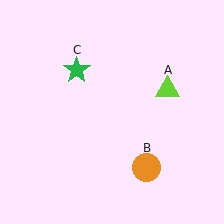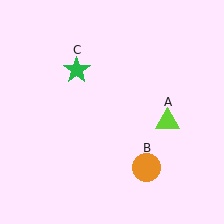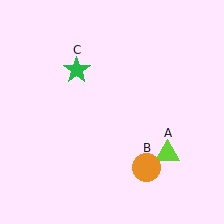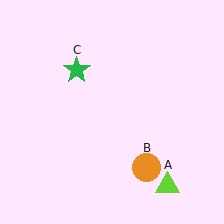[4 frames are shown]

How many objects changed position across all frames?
1 object changed position: lime triangle (object A).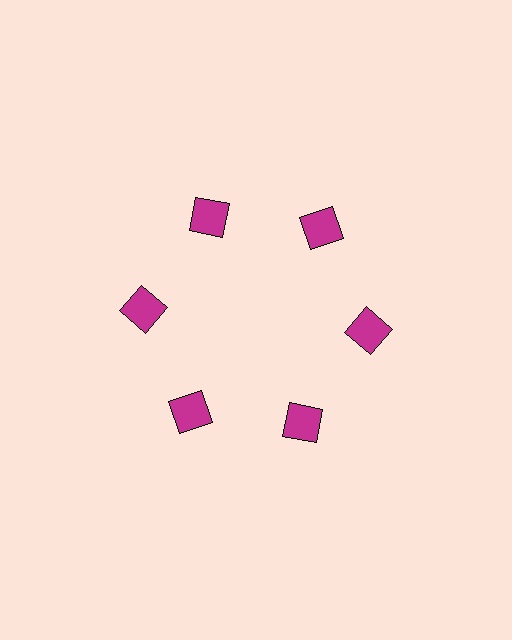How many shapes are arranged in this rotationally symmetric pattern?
There are 6 shapes, arranged in 6 groups of 1.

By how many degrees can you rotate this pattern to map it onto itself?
The pattern maps onto itself every 60 degrees of rotation.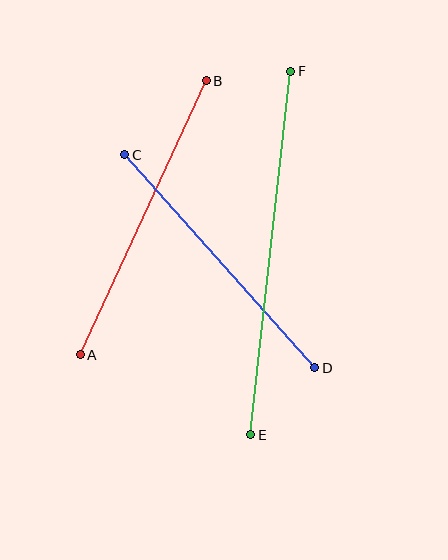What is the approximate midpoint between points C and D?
The midpoint is at approximately (220, 261) pixels.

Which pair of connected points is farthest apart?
Points E and F are farthest apart.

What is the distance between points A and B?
The distance is approximately 301 pixels.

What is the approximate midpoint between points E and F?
The midpoint is at approximately (271, 253) pixels.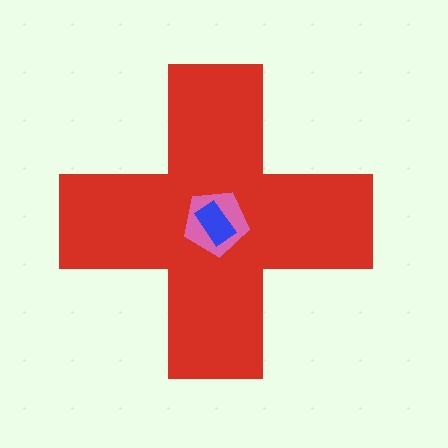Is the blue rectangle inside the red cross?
Yes.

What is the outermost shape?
The red cross.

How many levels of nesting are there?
3.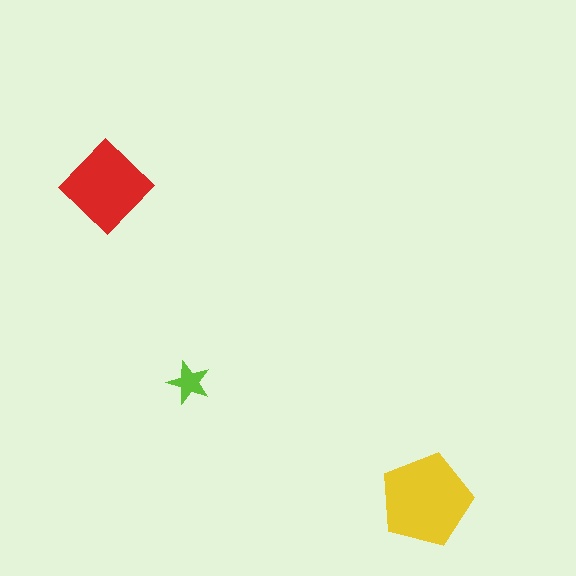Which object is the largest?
The yellow pentagon.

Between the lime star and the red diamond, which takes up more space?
The red diamond.